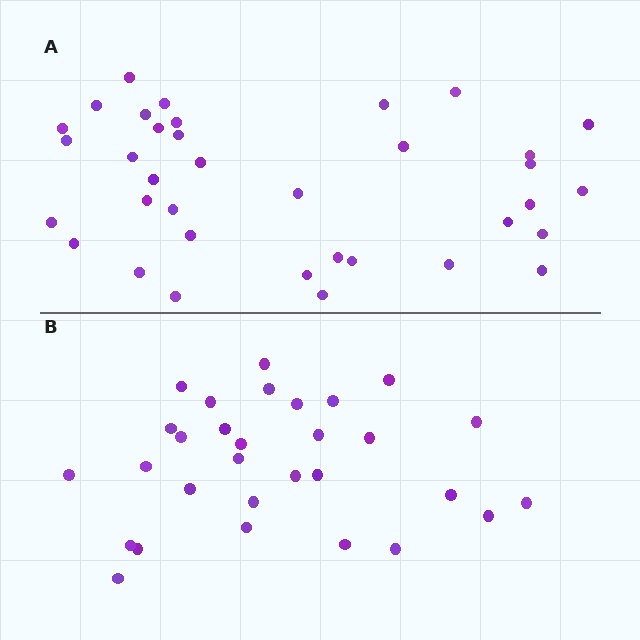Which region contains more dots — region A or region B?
Region A (the top region) has more dots.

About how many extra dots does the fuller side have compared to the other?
Region A has about 6 more dots than region B.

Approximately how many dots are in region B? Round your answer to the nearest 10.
About 30 dots.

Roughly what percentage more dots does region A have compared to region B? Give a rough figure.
About 20% more.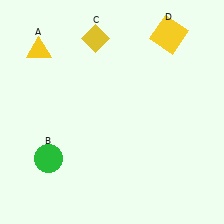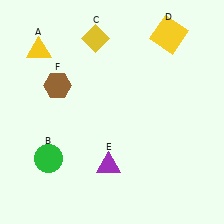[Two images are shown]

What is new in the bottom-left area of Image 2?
A purple triangle (E) was added in the bottom-left area of Image 2.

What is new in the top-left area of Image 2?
A brown hexagon (F) was added in the top-left area of Image 2.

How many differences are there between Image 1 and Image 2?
There are 2 differences between the two images.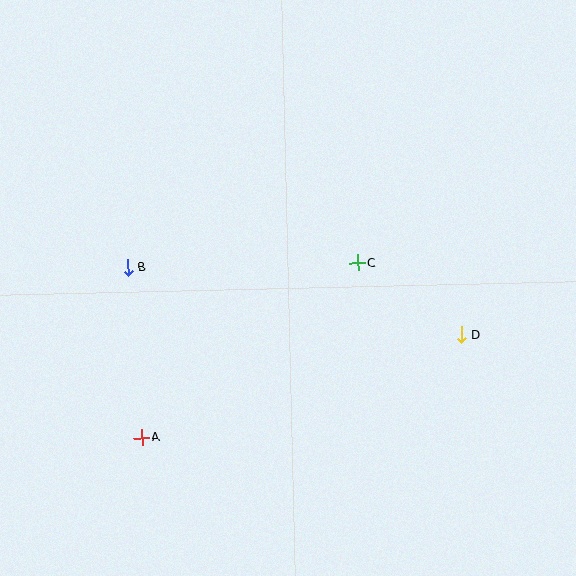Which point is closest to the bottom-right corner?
Point D is closest to the bottom-right corner.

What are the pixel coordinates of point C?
Point C is at (358, 263).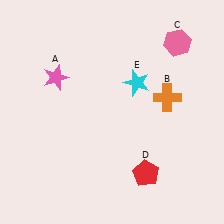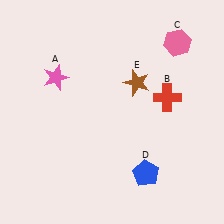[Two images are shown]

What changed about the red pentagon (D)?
In Image 1, D is red. In Image 2, it changed to blue.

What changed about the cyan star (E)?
In Image 1, E is cyan. In Image 2, it changed to brown.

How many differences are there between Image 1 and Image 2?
There are 3 differences between the two images.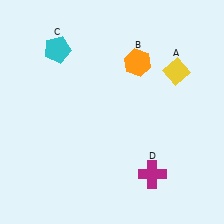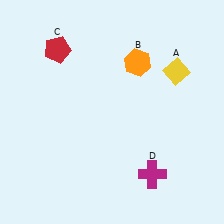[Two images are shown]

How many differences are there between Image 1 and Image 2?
There is 1 difference between the two images.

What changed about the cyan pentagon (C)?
In Image 1, C is cyan. In Image 2, it changed to red.